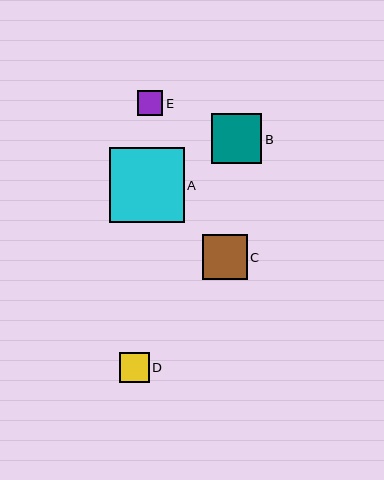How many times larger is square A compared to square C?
Square A is approximately 1.7 times the size of square C.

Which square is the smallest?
Square E is the smallest with a size of approximately 26 pixels.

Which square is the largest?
Square A is the largest with a size of approximately 75 pixels.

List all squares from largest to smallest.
From largest to smallest: A, B, C, D, E.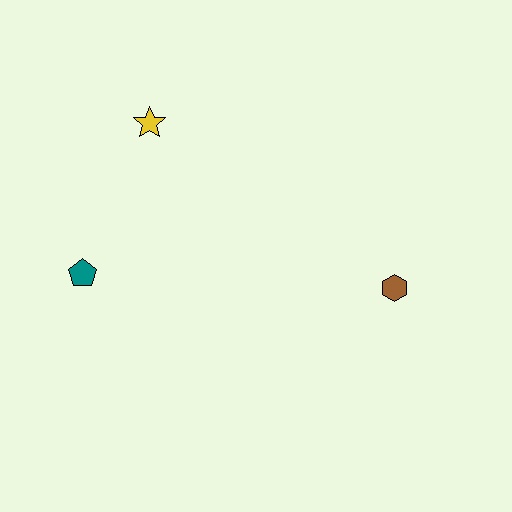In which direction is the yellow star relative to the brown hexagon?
The yellow star is to the left of the brown hexagon.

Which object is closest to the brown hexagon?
The yellow star is closest to the brown hexagon.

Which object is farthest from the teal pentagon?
The brown hexagon is farthest from the teal pentagon.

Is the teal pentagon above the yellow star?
No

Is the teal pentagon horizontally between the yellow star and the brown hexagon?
No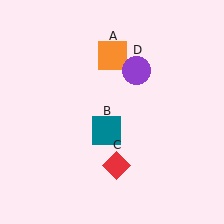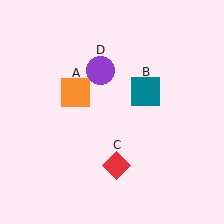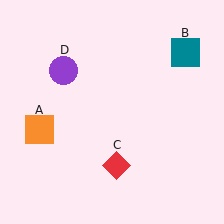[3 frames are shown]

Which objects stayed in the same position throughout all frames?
Red diamond (object C) remained stationary.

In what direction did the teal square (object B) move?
The teal square (object B) moved up and to the right.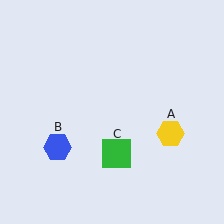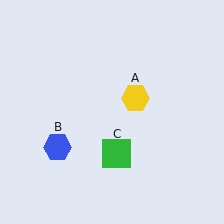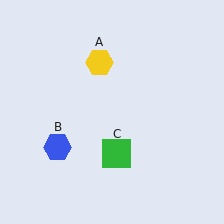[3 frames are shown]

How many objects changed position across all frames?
1 object changed position: yellow hexagon (object A).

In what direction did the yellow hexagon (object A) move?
The yellow hexagon (object A) moved up and to the left.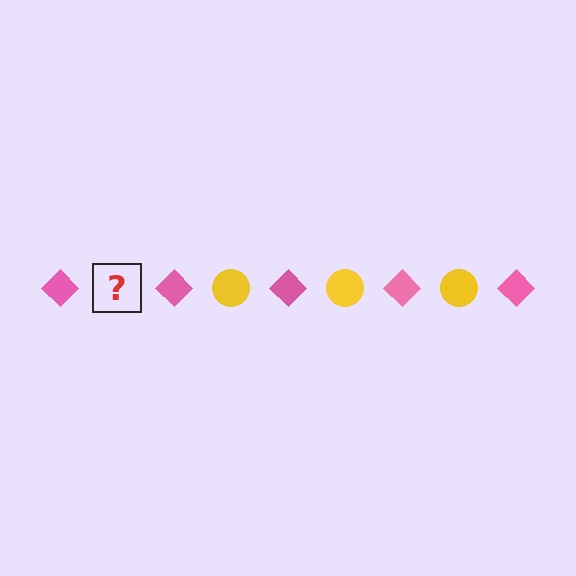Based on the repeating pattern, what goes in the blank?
The blank should be a yellow circle.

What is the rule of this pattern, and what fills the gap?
The rule is that the pattern alternates between pink diamond and yellow circle. The gap should be filled with a yellow circle.